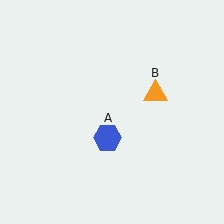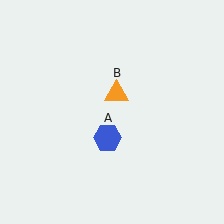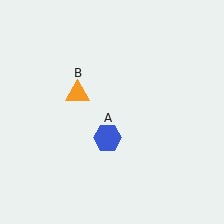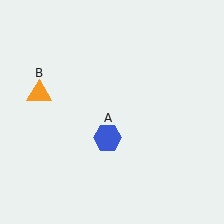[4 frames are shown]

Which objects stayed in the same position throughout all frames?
Blue hexagon (object A) remained stationary.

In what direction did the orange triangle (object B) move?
The orange triangle (object B) moved left.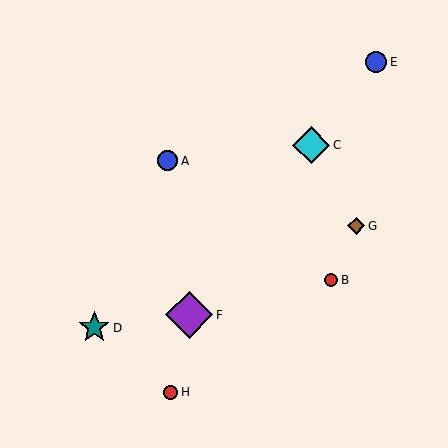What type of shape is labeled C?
Shape C is a cyan diamond.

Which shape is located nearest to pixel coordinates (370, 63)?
The blue circle (labeled E) at (376, 62) is nearest to that location.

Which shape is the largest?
The purple diamond (labeled F) is the largest.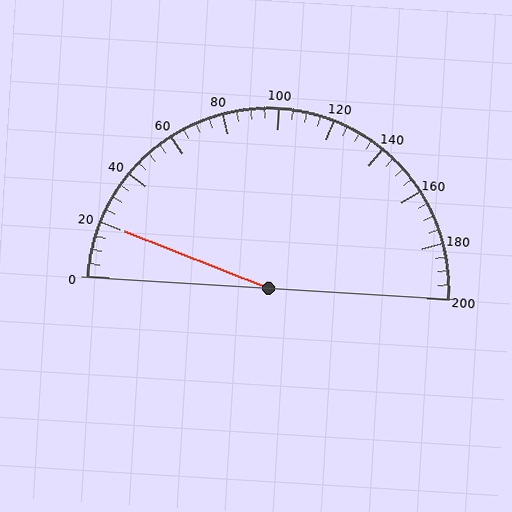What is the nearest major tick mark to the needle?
The nearest major tick mark is 20.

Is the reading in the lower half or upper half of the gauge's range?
The reading is in the lower half of the range (0 to 200).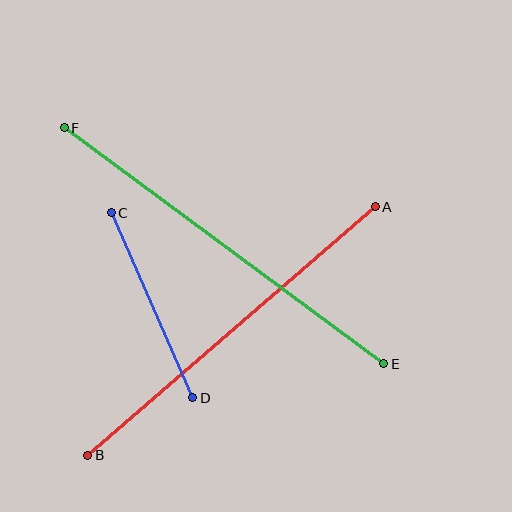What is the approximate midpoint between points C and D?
The midpoint is at approximately (152, 305) pixels.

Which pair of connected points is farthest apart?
Points E and F are farthest apart.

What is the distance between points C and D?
The distance is approximately 202 pixels.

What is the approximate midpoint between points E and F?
The midpoint is at approximately (224, 246) pixels.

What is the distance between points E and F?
The distance is approximately 397 pixels.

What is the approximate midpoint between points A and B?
The midpoint is at approximately (231, 331) pixels.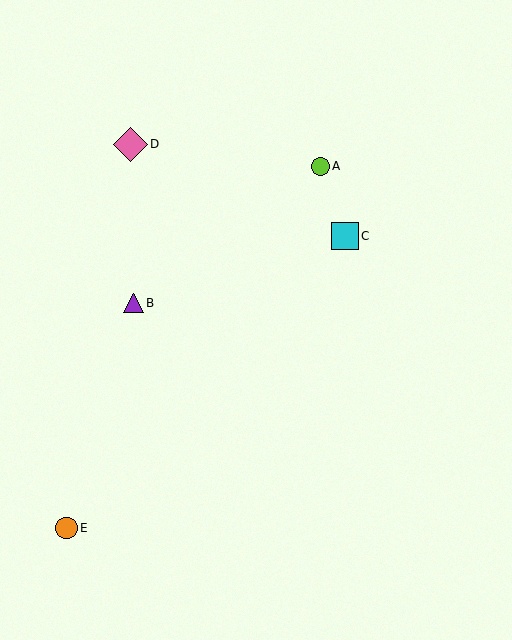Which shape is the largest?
The pink diamond (labeled D) is the largest.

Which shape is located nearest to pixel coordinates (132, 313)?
The purple triangle (labeled B) at (133, 303) is nearest to that location.